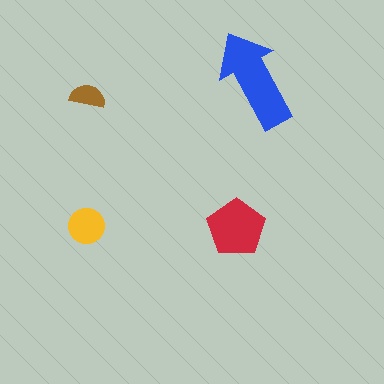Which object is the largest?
The blue arrow.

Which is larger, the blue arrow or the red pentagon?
The blue arrow.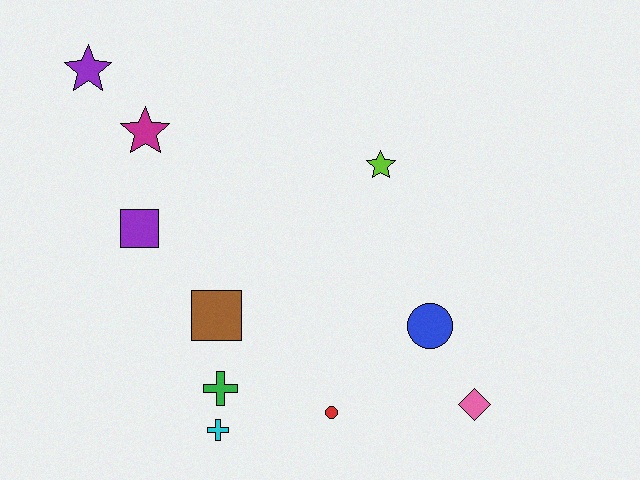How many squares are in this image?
There are 2 squares.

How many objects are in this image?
There are 10 objects.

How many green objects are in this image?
There is 1 green object.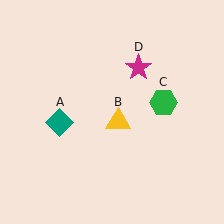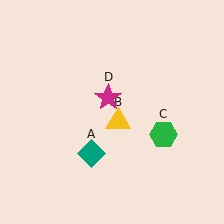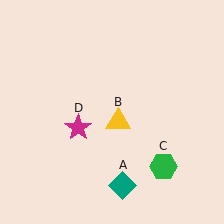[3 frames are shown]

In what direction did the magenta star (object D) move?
The magenta star (object D) moved down and to the left.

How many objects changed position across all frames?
3 objects changed position: teal diamond (object A), green hexagon (object C), magenta star (object D).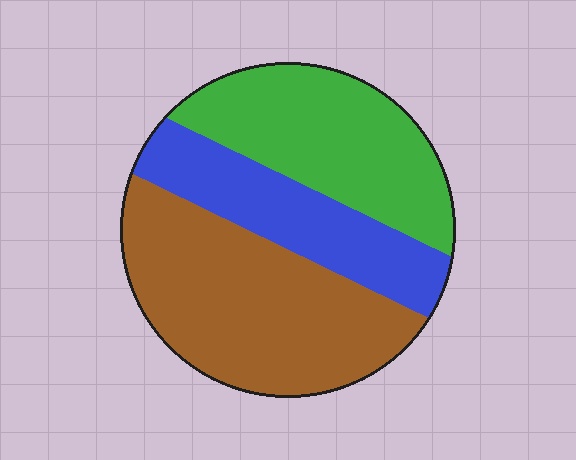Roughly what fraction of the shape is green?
Green covers 32% of the shape.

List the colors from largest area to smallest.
From largest to smallest: brown, green, blue.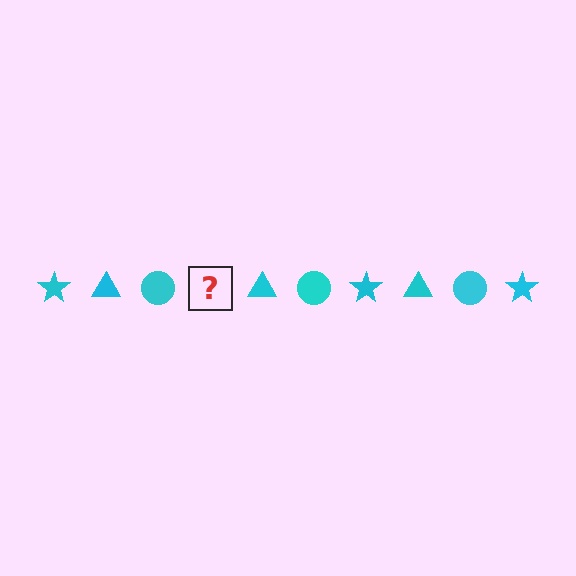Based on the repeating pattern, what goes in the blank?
The blank should be a cyan star.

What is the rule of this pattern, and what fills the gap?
The rule is that the pattern cycles through star, triangle, circle shapes in cyan. The gap should be filled with a cyan star.